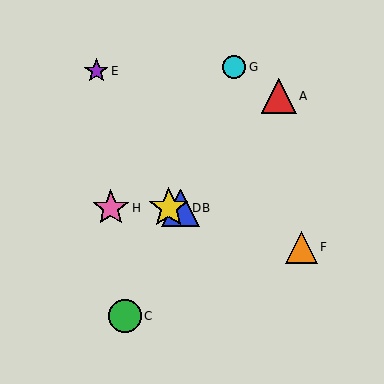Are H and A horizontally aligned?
No, H is at y≈208 and A is at y≈96.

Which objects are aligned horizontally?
Objects B, D, H are aligned horizontally.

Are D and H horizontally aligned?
Yes, both are at y≈208.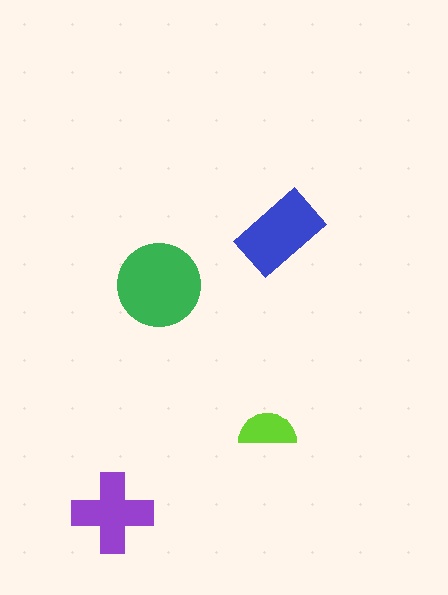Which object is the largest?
The green circle.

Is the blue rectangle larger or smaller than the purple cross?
Larger.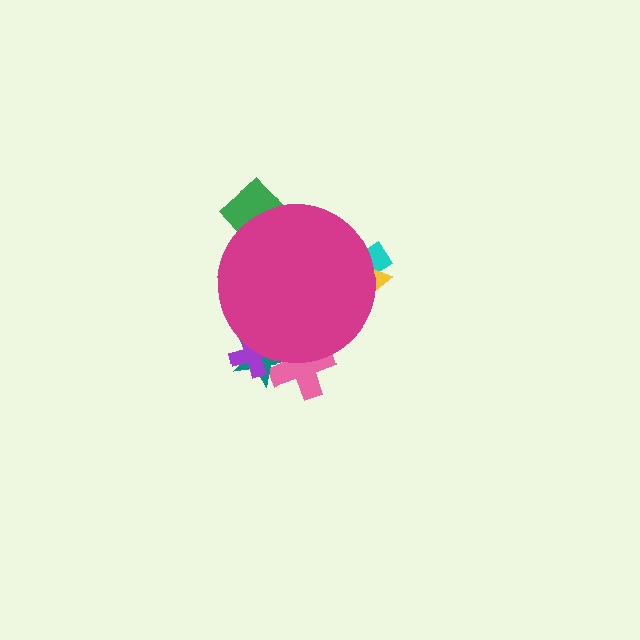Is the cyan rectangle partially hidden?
Yes, the cyan rectangle is partially hidden behind the magenta circle.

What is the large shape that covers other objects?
A magenta circle.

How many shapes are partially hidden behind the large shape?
6 shapes are partially hidden.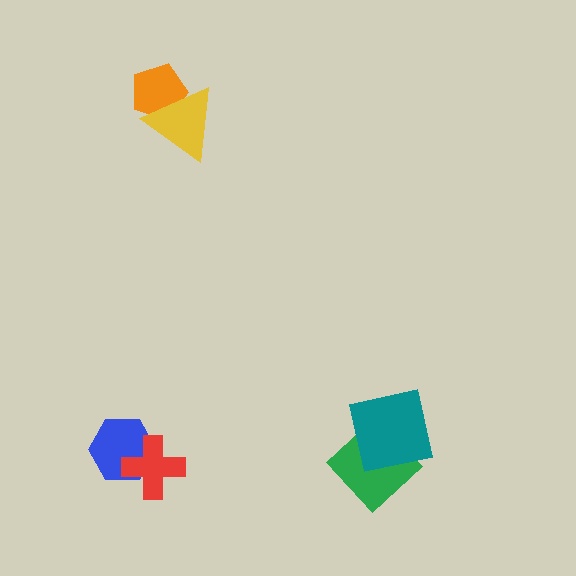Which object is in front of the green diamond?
The teal square is in front of the green diamond.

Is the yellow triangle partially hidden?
No, no other shape covers it.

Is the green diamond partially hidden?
Yes, it is partially covered by another shape.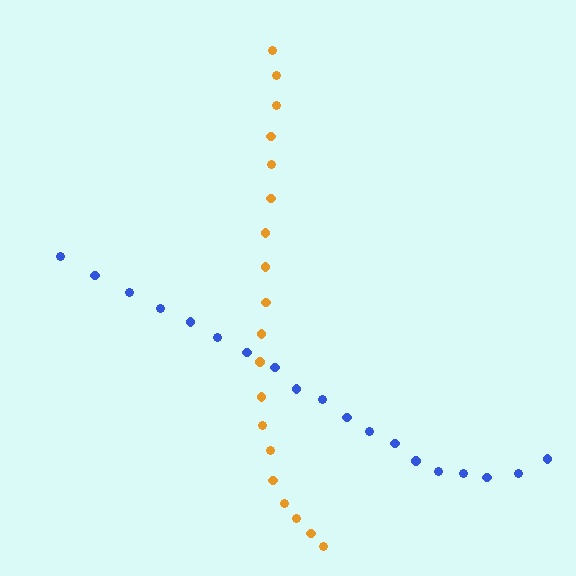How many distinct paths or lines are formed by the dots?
There are 2 distinct paths.